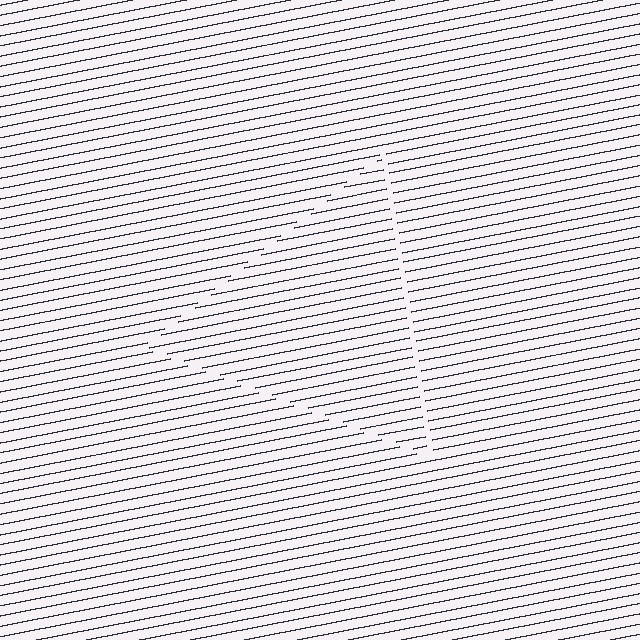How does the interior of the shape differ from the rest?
The interior of the shape contains the same grating, shifted by half a period — the contour is defined by the phase discontinuity where line-ends from the inner and outer gratings abut.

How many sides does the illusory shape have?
3 sides — the line-ends trace a triangle.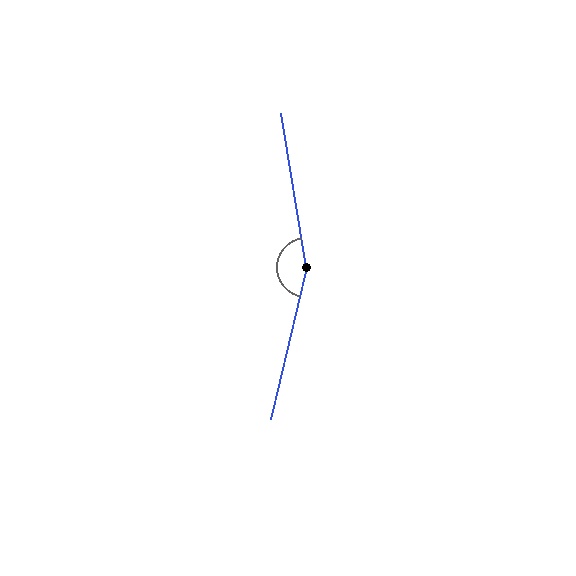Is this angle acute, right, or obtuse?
It is obtuse.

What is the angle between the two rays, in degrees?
Approximately 157 degrees.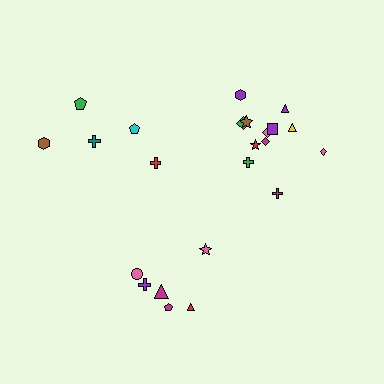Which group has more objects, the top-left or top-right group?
The top-right group.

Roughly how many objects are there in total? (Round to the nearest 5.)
Roughly 25 objects in total.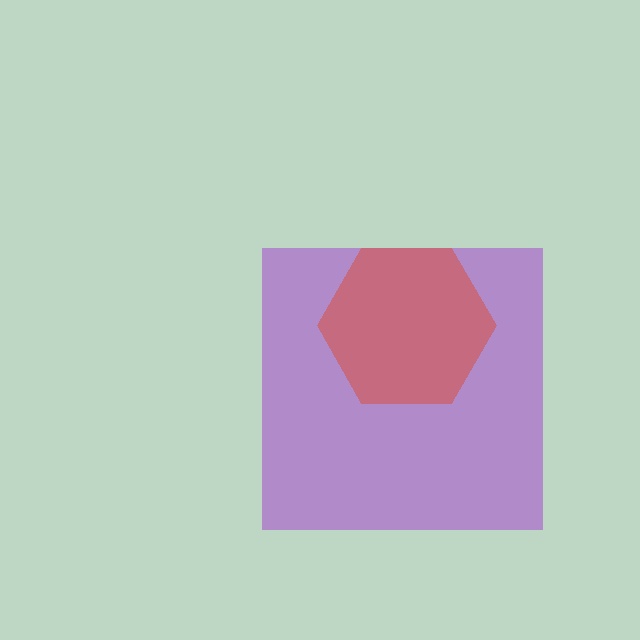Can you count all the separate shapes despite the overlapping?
Yes, there are 2 separate shapes.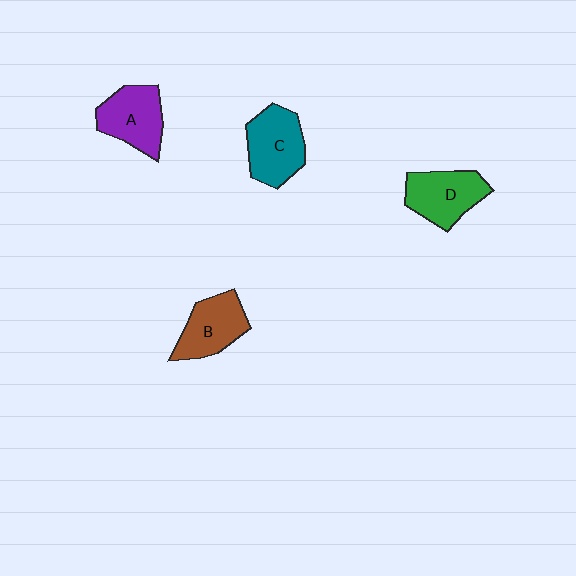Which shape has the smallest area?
Shape B (brown).